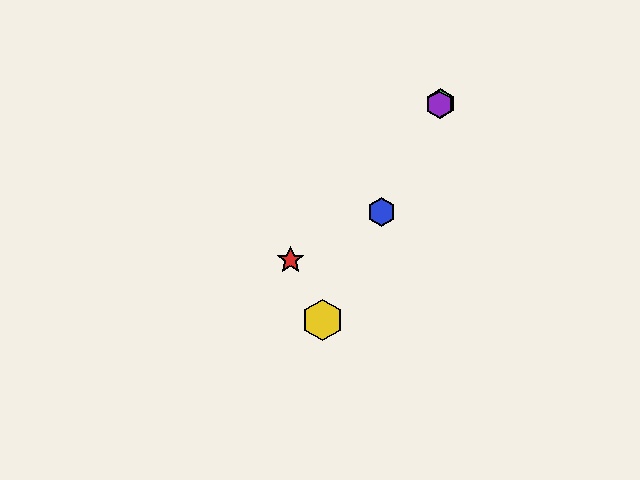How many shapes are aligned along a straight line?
4 shapes (the blue hexagon, the green hexagon, the yellow hexagon, the purple hexagon) are aligned along a straight line.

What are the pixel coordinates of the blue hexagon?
The blue hexagon is at (381, 212).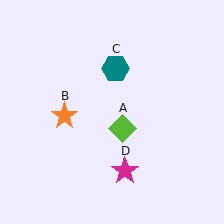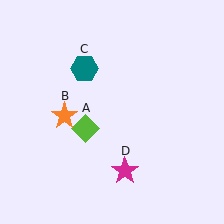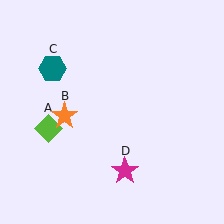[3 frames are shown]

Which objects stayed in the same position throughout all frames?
Orange star (object B) and magenta star (object D) remained stationary.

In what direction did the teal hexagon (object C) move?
The teal hexagon (object C) moved left.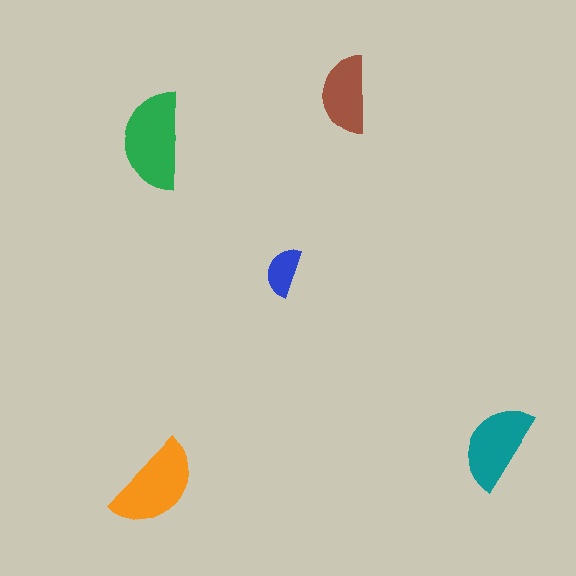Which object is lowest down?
The orange semicircle is bottommost.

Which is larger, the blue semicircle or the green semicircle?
The green one.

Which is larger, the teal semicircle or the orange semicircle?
The orange one.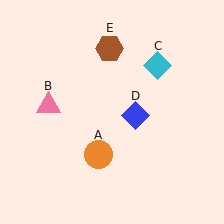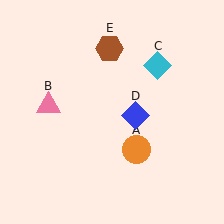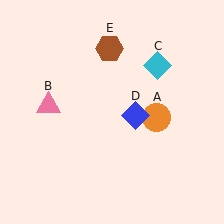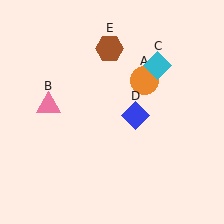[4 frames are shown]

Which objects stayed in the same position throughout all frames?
Pink triangle (object B) and cyan diamond (object C) and blue diamond (object D) and brown hexagon (object E) remained stationary.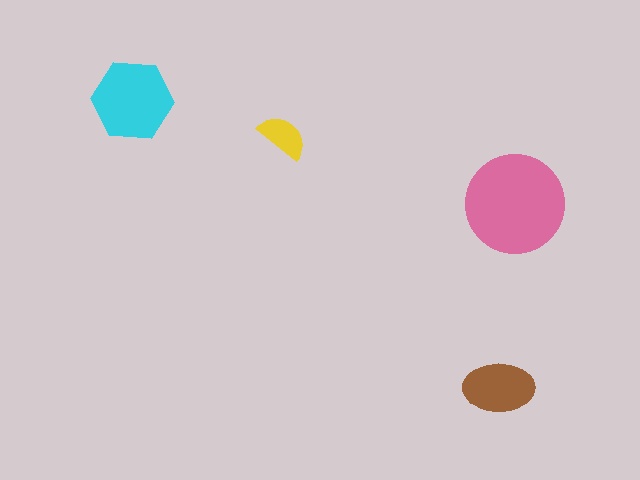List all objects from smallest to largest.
The yellow semicircle, the brown ellipse, the cyan hexagon, the pink circle.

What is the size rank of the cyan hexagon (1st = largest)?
2nd.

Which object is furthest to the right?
The pink circle is rightmost.